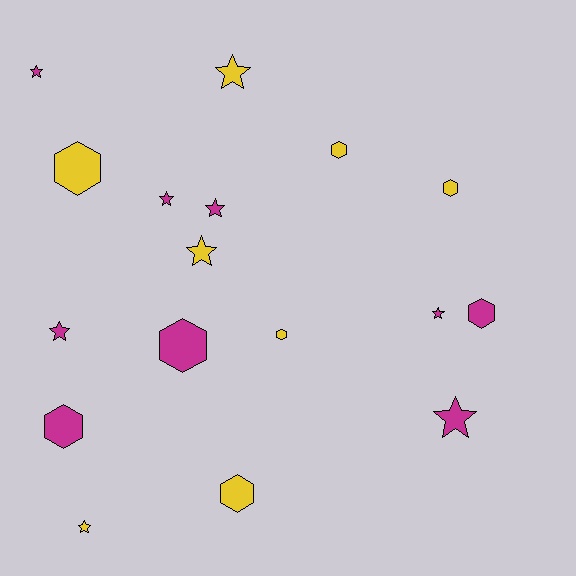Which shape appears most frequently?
Star, with 9 objects.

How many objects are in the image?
There are 17 objects.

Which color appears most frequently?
Magenta, with 9 objects.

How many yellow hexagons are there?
There are 5 yellow hexagons.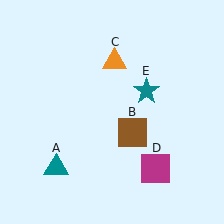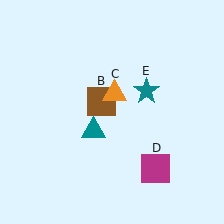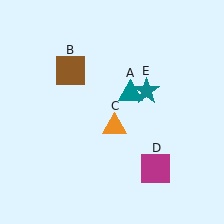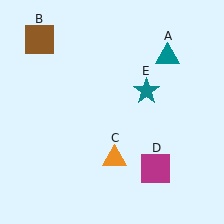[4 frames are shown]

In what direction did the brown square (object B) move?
The brown square (object B) moved up and to the left.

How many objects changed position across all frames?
3 objects changed position: teal triangle (object A), brown square (object B), orange triangle (object C).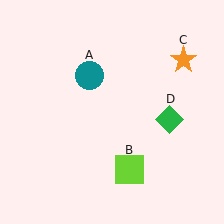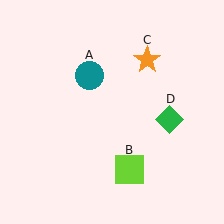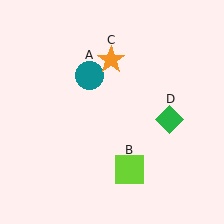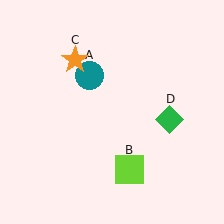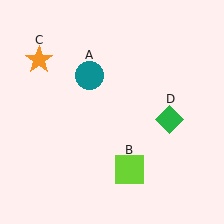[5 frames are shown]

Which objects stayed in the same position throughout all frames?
Teal circle (object A) and lime square (object B) and green diamond (object D) remained stationary.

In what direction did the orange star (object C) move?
The orange star (object C) moved left.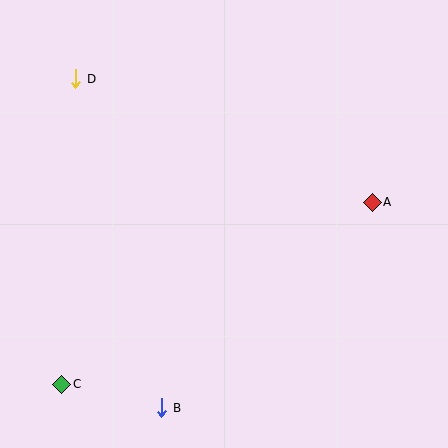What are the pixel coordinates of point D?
Point D is at (76, 79).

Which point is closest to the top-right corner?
Point A is closest to the top-right corner.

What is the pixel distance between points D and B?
The distance between D and B is 340 pixels.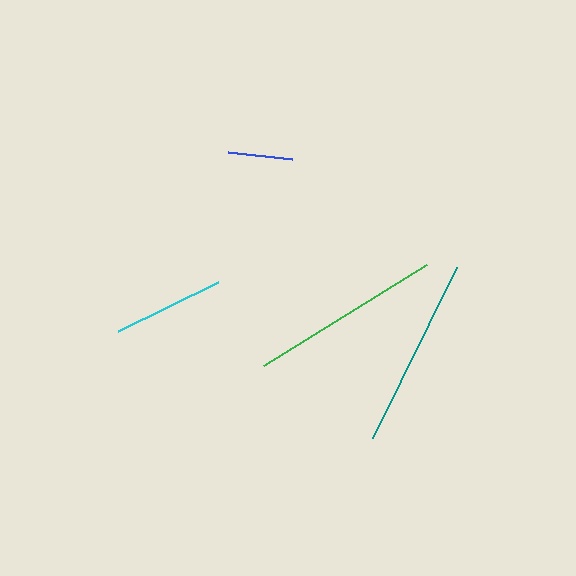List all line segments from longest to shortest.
From longest to shortest: green, teal, cyan, blue.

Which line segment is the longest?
The green line is the longest at approximately 192 pixels.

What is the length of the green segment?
The green segment is approximately 192 pixels long.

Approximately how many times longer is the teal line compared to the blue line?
The teal line is approximately 3.0 times the length of the blue line.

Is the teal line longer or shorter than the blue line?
The teal line is longer than the blue line.